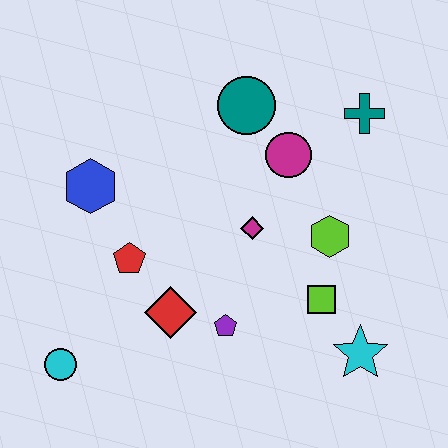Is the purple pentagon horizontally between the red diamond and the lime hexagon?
Yes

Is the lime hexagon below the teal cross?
Yes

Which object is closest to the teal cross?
The magenta circle is closest to the teal cross.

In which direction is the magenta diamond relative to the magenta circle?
The magenta diamond is below the magenta circle.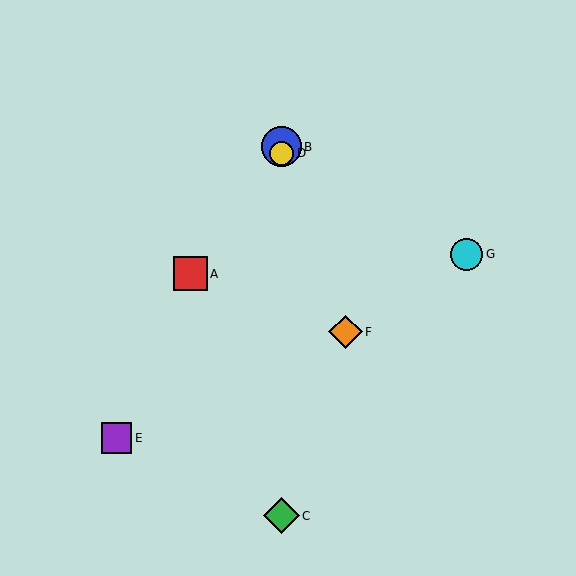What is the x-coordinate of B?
Object B is at x≈281.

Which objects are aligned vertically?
Objects B, C, D are aligned vertically.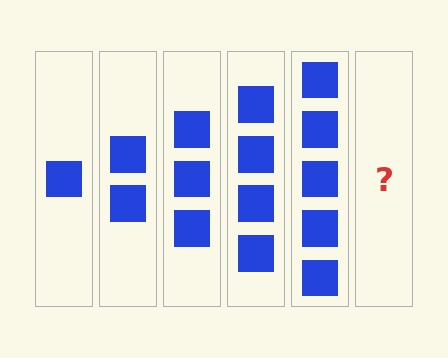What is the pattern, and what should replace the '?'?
The pattern is that each step adds one more square. The '?' should be 6 squares.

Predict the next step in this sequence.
The next step is 6 squares.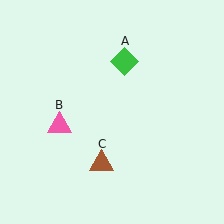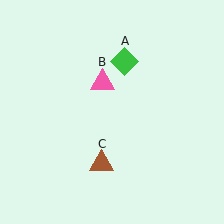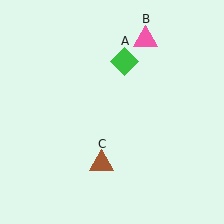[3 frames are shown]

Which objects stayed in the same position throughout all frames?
Green diamond (object A) and brown triangle (object C) remained stationary.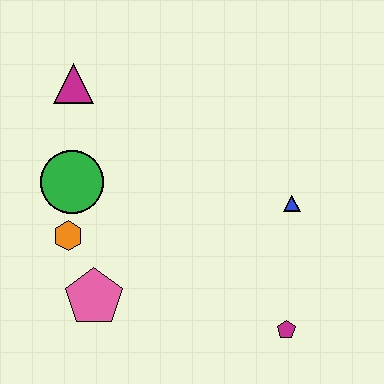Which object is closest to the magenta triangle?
The green circle is closest to the magenta triangle.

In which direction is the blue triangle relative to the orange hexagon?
The blue triangle is to the right of the orange hexagon.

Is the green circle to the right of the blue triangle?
No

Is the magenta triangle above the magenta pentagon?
Yes